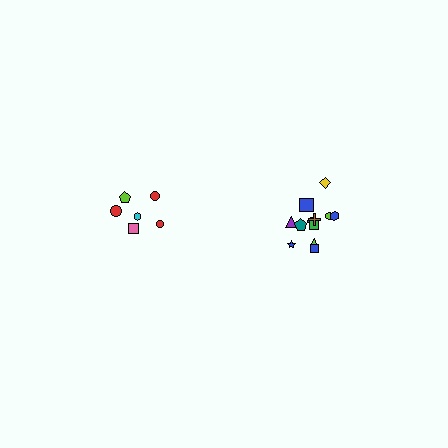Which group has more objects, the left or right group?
The right group.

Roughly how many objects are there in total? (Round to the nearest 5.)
Roughly 20 objects in total.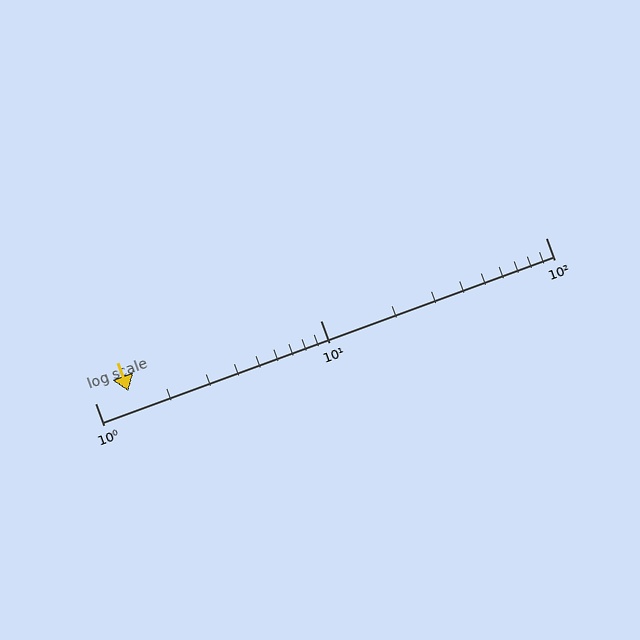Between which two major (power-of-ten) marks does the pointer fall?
The pointer is between 1 and 10.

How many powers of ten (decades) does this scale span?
The scale spans 2 decades, from 1 to 100.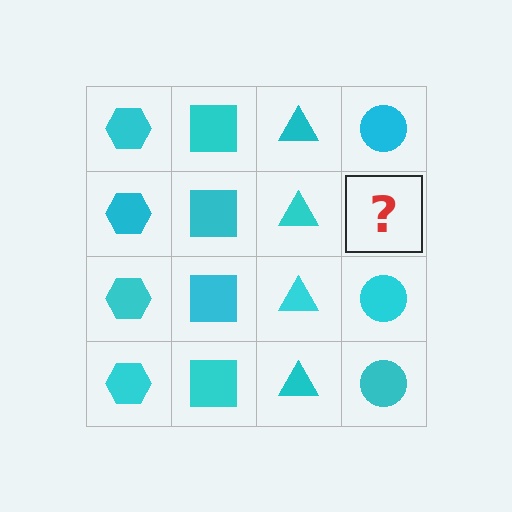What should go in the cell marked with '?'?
The missing cell should contain a cyan circle.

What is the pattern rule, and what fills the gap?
The rule is that each column has a consistent shape. The gap should be filled with a cyan circle.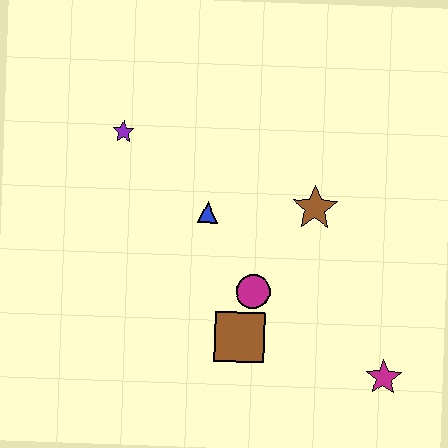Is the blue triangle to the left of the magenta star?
Yes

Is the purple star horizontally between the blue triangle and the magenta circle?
No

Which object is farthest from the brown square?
The purple star is farthest from the brown square.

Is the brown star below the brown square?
No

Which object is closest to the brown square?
The magenta circle is closest to the brown square.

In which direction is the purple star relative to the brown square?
The purple star is above the brown square.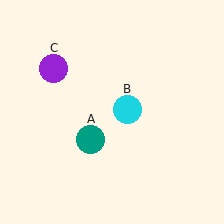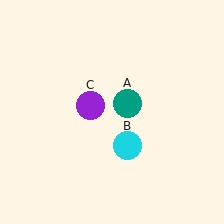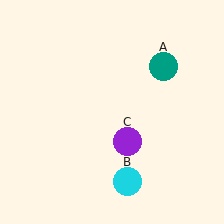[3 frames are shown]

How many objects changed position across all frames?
3 objects changed position: teal circle (object A), cyan circle (object B), purple circle (object C).